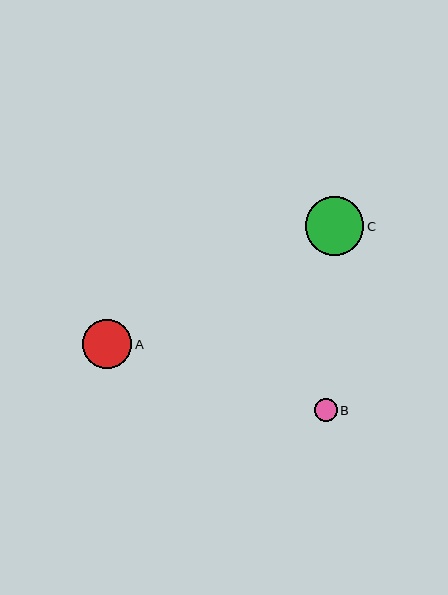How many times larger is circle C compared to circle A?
Circle C is approximately 1.2 times the size of circle A.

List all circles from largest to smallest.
From largest to smallest: C, A, B.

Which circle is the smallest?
Circle B is the smallest with a size of approximately 23 pixels.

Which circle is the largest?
Circle C is the largest with a size of approximately 58 pixels.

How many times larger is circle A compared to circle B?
Circle A is approximately 2.2 times the size of circle B.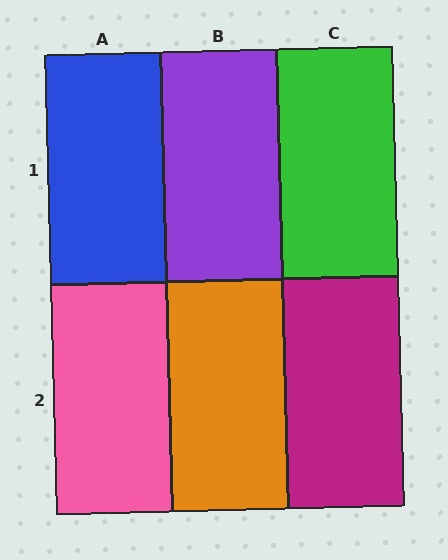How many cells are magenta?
1 cell is magenta.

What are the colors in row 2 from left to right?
Pink, orange, magenta.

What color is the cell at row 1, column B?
Purple.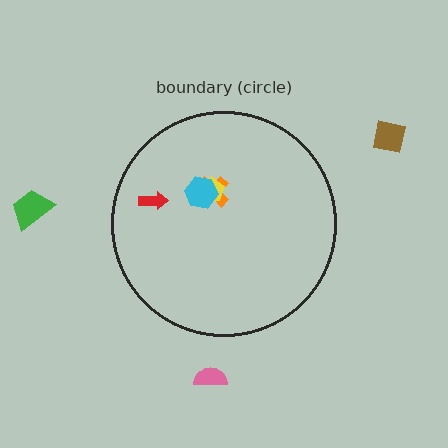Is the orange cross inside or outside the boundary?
Inside.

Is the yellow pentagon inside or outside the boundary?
Inside.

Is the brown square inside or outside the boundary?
Outside.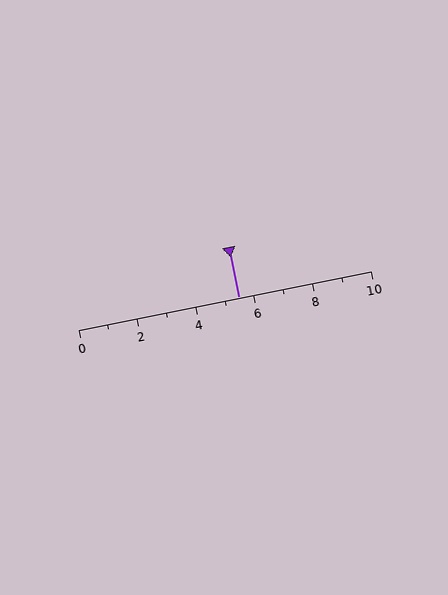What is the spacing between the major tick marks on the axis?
The major ticks are spaced 2 apart.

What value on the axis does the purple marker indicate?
The marker indicates approximately 5.5.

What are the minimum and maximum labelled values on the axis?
The axis runs from 0 to 10.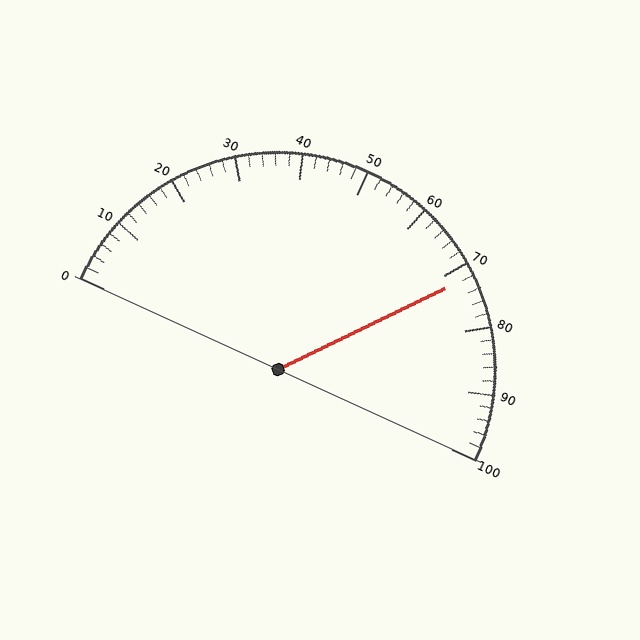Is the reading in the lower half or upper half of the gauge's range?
The reading is in the upper half of the range (0 to 100).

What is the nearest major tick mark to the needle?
The nearest major tick mark is 70.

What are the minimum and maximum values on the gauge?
The gauge ranges from 0 to 100.